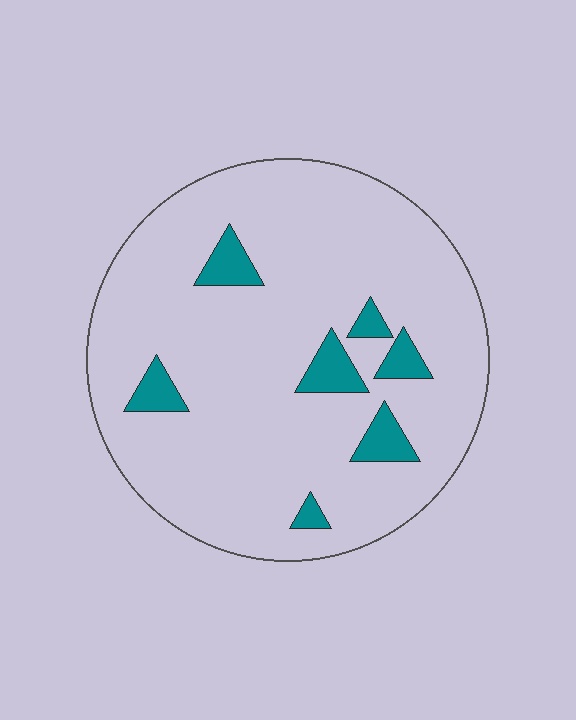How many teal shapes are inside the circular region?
7.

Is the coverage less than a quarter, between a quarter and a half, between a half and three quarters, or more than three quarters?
Less than a quarter.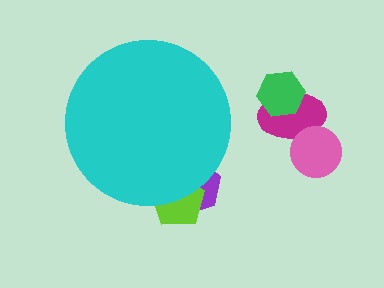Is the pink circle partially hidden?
No, the pink circle is fully visible.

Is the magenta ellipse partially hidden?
No, the magenta ellipse is fully visible.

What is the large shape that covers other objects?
A cyan circle.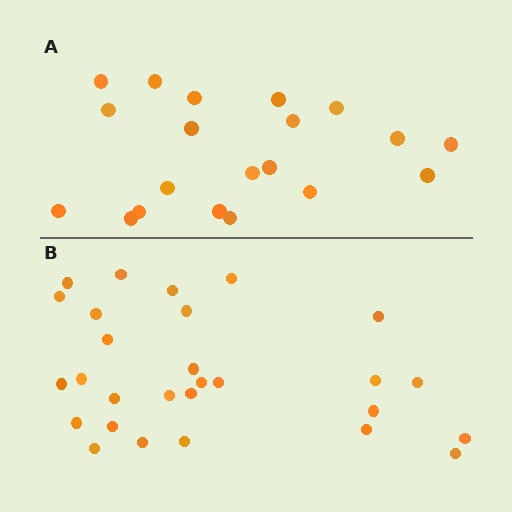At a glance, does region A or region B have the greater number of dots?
Region B (the bottom region) has more dots.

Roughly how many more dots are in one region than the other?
Region B has roughly 8 or so more dots than region A.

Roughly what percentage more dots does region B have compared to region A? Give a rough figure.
About 40% more.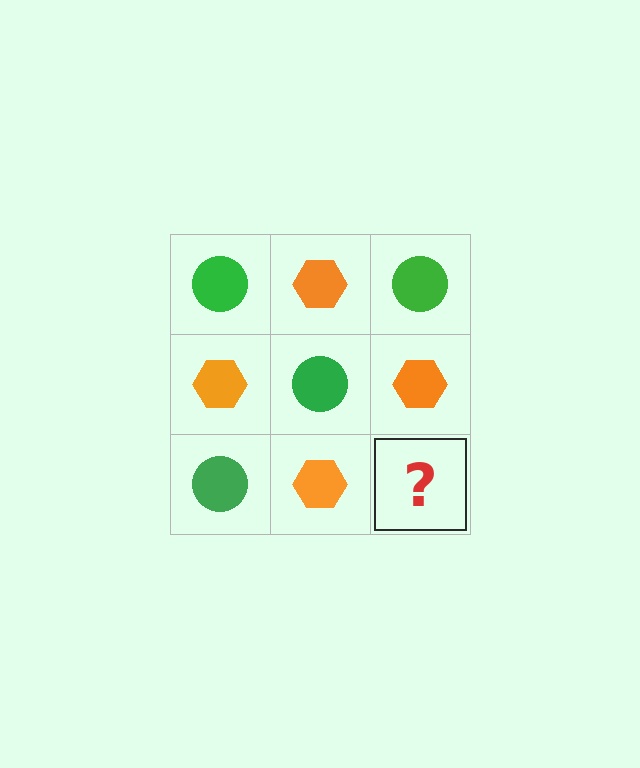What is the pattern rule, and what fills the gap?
The rule is that it alternates green circle and orange hexagon in a checkerboard pattern. The gap should be filled with a green circle.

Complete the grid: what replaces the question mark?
The question mark should be replaced with a green circle.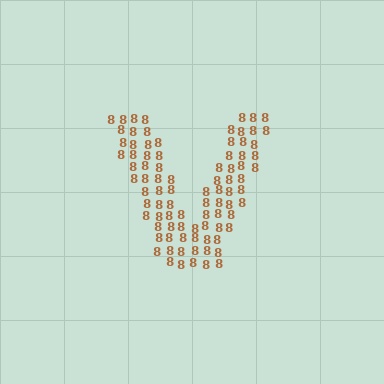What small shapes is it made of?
It is made of small digit 8's.